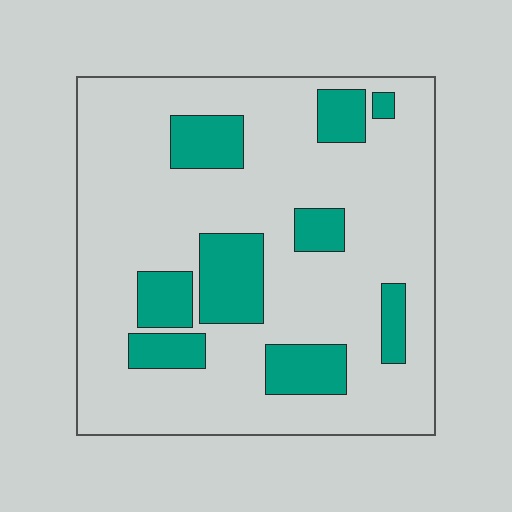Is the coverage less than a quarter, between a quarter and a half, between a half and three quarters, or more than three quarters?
Less than a quarter.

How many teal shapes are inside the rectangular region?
9.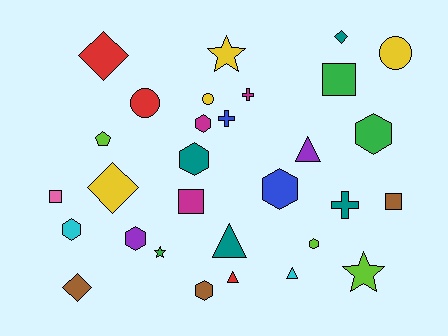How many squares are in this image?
There are 4 squares.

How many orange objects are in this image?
There are no orange objects.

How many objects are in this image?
There are 30 objects.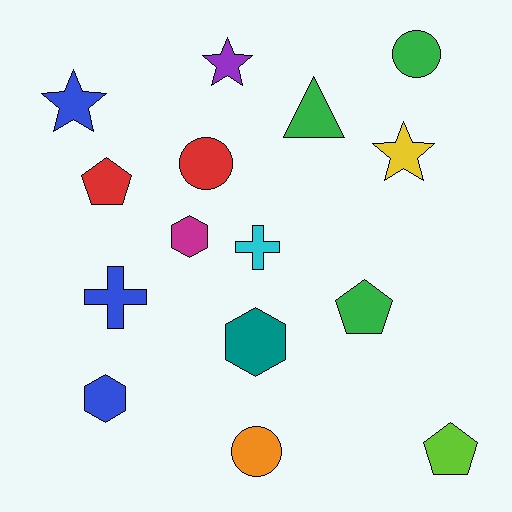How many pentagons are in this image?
There are 3 pentagons.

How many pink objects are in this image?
There are no pink objects.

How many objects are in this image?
There are 15 objects.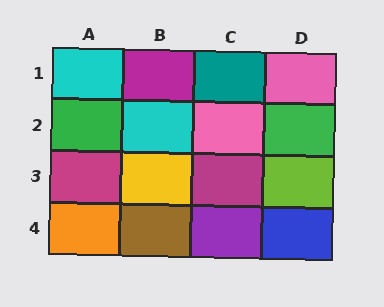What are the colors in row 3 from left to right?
Magenta, yellow, magenta, lime.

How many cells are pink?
2 cells are pink.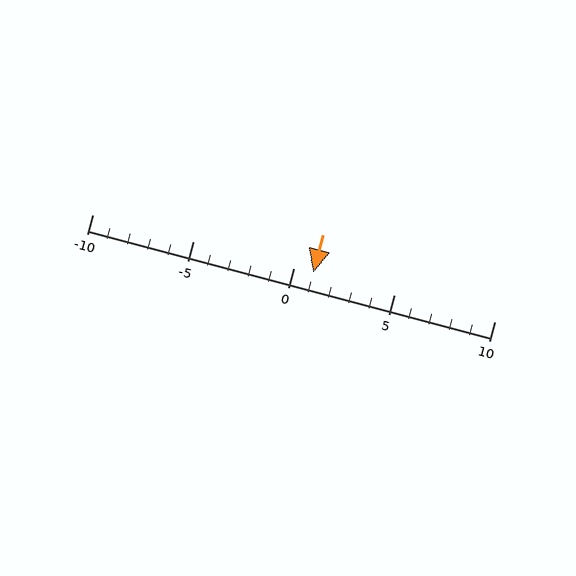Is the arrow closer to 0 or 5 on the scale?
The arrow is closer to 0.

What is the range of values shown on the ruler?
The ruler shows values from -10 to 10.